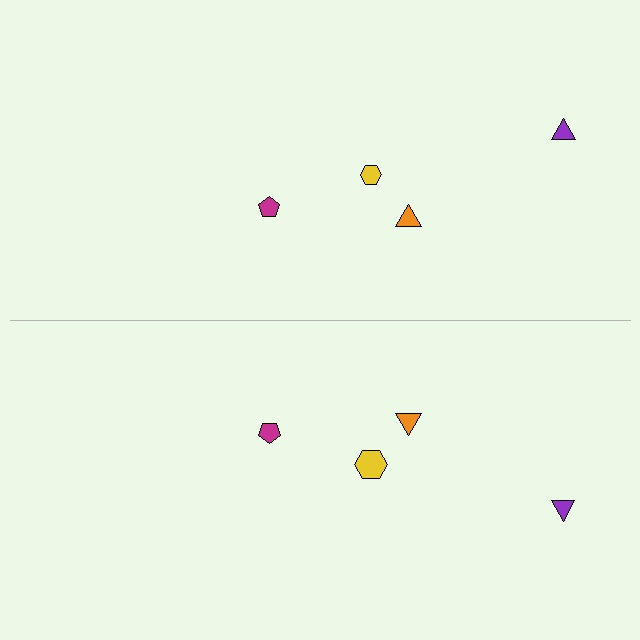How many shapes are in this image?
There are 8 shapes in this image.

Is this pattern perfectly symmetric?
No, the pattern is not perfectly symmetric. The yellow hexagon on the bottom side has a different size than its mirror counterpart.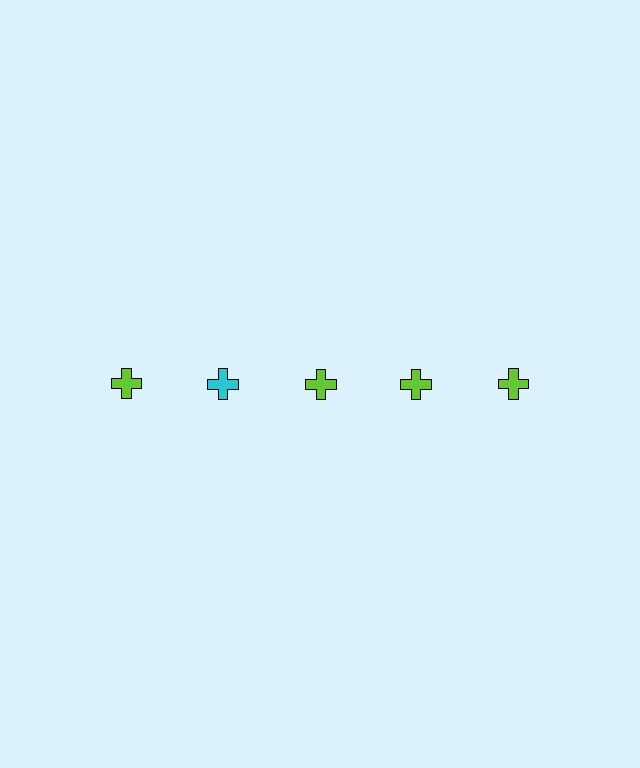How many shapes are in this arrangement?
There are 5 shapes arranged in a grid pattern.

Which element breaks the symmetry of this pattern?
The cyan cross in the top row, second from left column breaks the symmetry. All other shapes are lime crosses.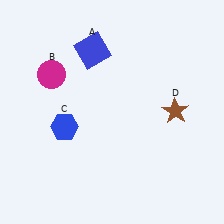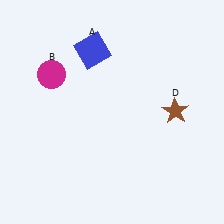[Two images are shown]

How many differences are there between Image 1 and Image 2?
There is 1 difference between the two images.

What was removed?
The blue hexagon (C) was removed in Image 2.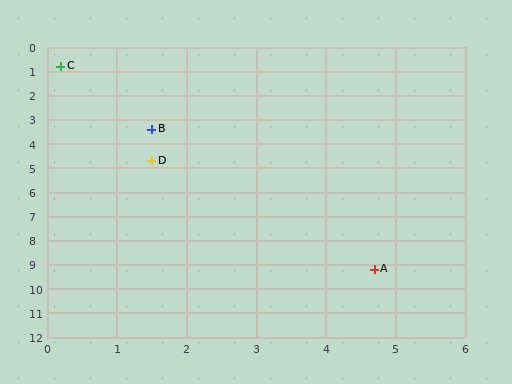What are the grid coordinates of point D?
Point D is at approximately (1.5, 4.7).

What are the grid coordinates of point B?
Point B is at approximately (1.5, 3.4).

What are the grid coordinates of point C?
Point C is at approximately (0.2, 0.8).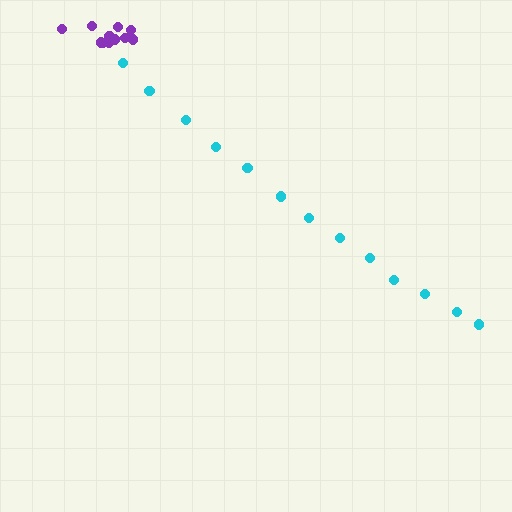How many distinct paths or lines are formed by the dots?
There are 2 distinct paths.